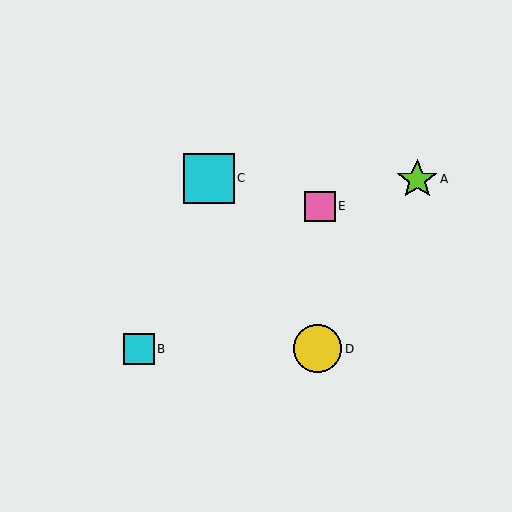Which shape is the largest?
The cyan square (labeled C) is the largest.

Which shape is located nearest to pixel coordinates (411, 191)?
The lime star (labeled A) at (417, 179) is nearest to that location.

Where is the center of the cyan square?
The center of the cyan square is at (139, 349).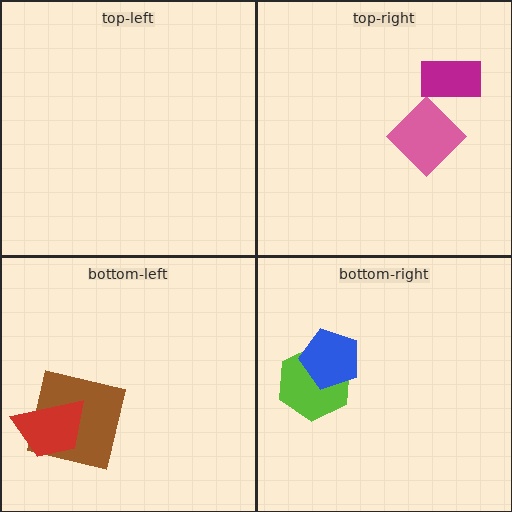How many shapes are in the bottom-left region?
2.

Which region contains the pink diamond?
The top-right region.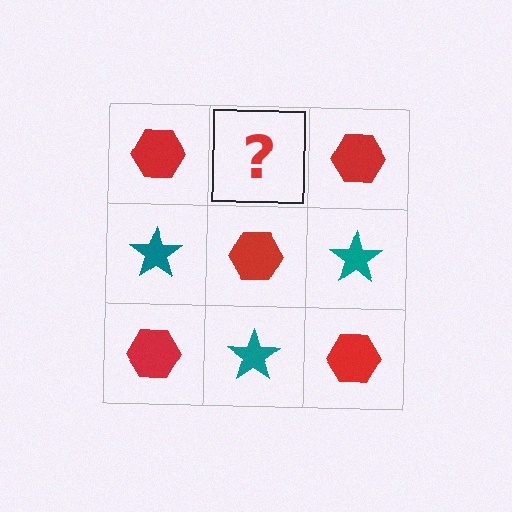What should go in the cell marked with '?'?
The missing cell should contain a teal star.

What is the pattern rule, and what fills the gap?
The rule is that it alternates red hexagon and teal star in a checkerboard pattern. The gap should be filled with a teal star.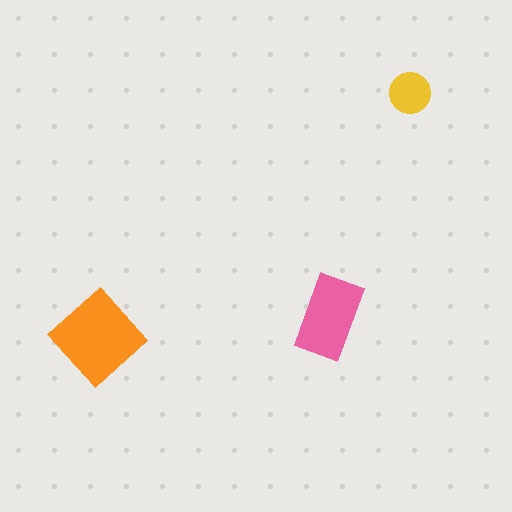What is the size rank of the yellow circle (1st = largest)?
3rd.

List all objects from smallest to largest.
The yellow circle, the pink rectangle, the orange diamond.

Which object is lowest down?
The orange diamond is bottommost.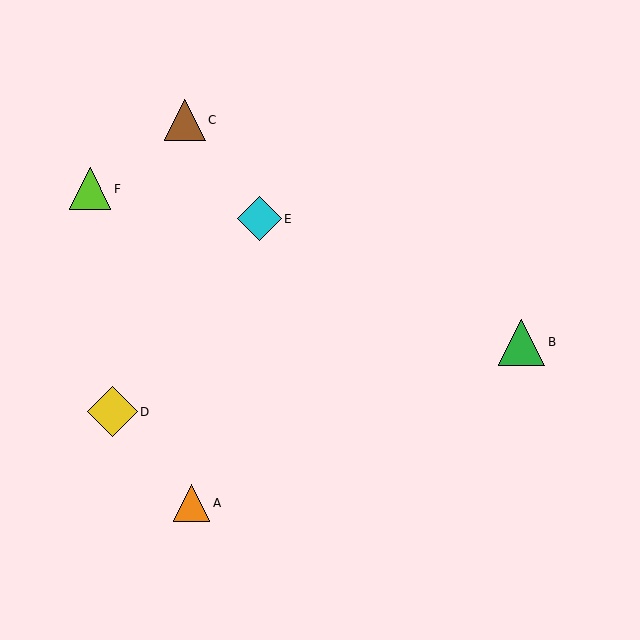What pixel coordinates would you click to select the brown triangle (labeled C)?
Click at (185, 120) to select the brown triangle C.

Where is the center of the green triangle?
The center of the green triangle is at (522, 342).